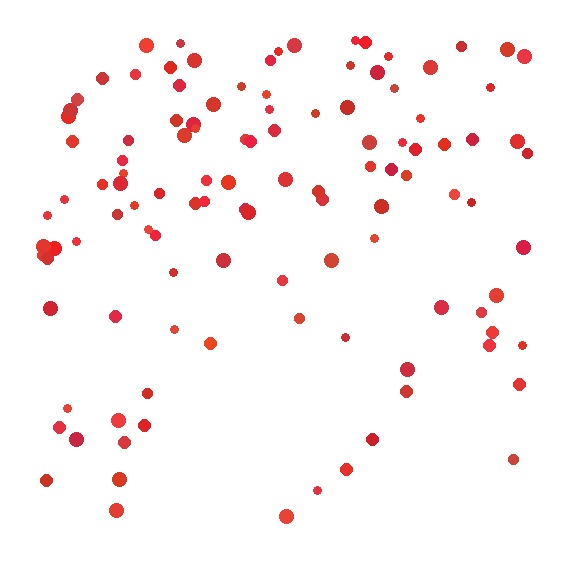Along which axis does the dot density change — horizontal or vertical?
Vertical.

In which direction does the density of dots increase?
From bottom to top, with the top side densest.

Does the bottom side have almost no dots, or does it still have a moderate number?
Still a moderate number, just noticeably fewer than the top.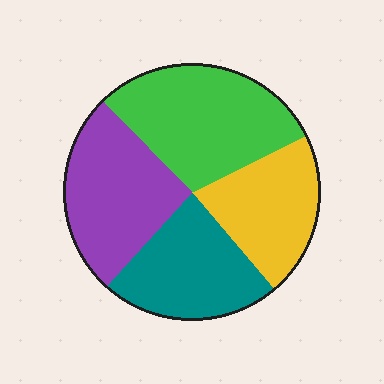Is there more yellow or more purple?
Purple.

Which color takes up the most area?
Green, at roughly 30%.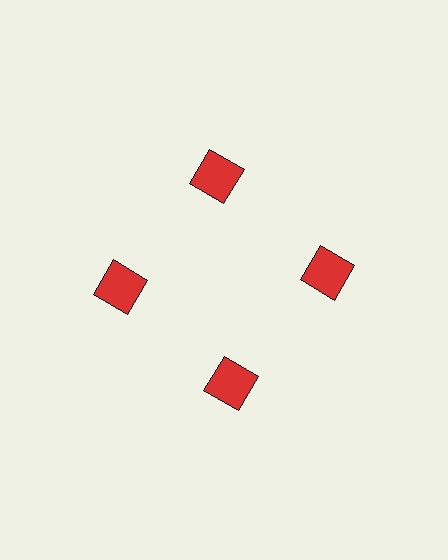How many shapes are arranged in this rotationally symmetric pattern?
There are 4 shapes, arranged in 4 groups of 1.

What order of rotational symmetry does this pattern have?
This pattern has 4-fold rotational symmetry.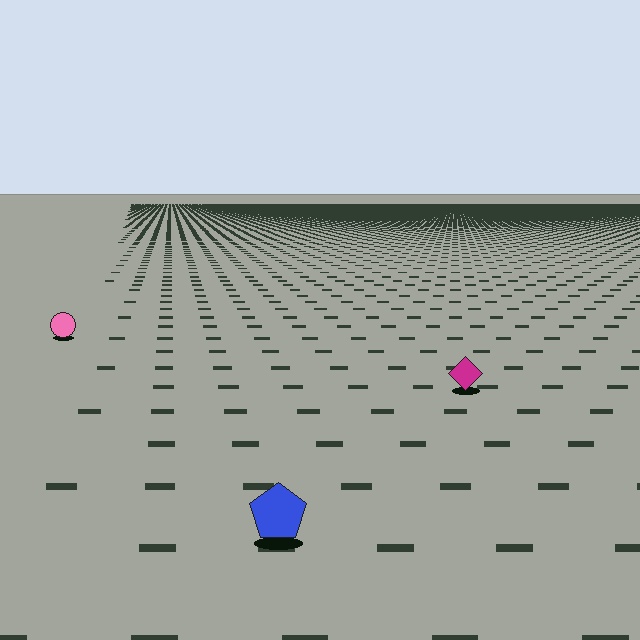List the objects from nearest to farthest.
From nearest to farthest: the blue pentagon, the magenta diamond, the pink circle.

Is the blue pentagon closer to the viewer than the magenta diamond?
Yes. The blue pentagon is closer — you can tell from the texture gradient: the ground texture is coarser near it.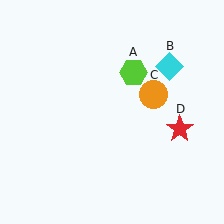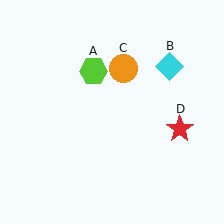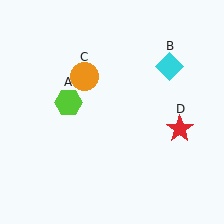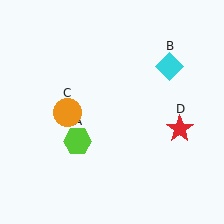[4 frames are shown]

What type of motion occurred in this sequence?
The lime hexagon (object A), orange circle (object C) rotated counterclockwise around the center of the scene.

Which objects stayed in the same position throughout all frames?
Cyan diamond (object B) and red star (object D) remained stationary.